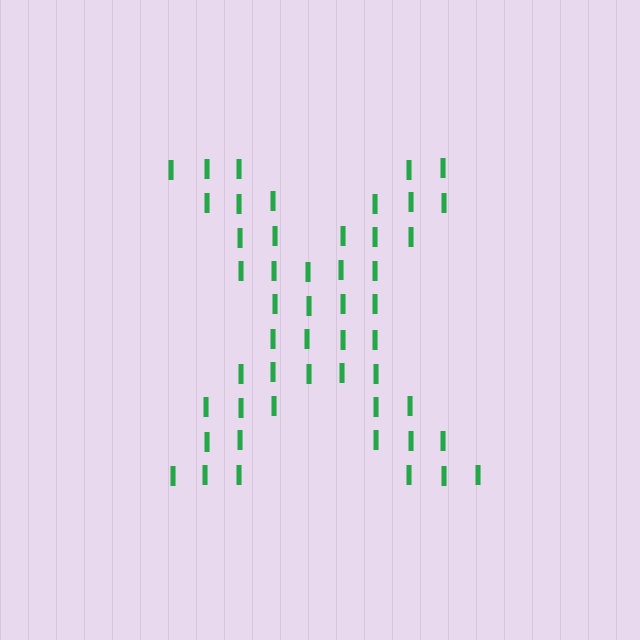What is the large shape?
The large shape is the letter X.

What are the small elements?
The small elements are letter I's.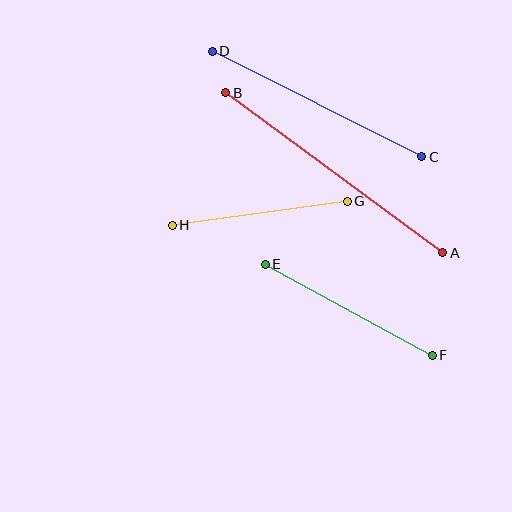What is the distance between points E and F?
The distance is approximately 190 pixels.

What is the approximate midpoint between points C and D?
The midpoint is at approximately (317, 104) pixels.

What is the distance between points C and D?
The distance is approximately 235 pixels.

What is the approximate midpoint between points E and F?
The midpoint is at approximately (349, 310) pixels.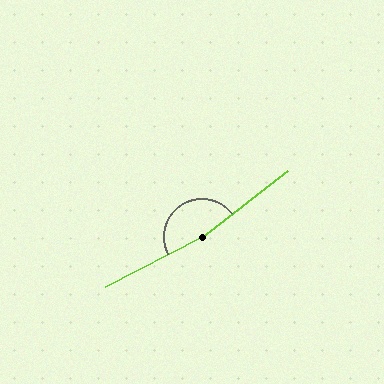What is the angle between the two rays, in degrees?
Approximately 170 degrees.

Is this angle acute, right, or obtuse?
It is obtuse.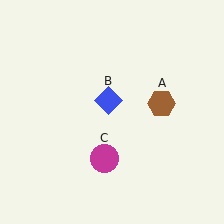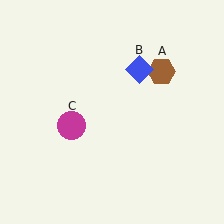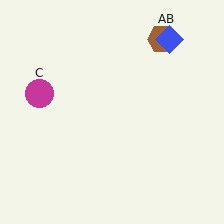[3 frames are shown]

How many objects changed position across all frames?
3 objects changed position: brown hexagon (object A), blue diamond (object B), magenta circle (object C).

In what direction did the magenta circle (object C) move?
The magenta circle (object C) moved up and to the left.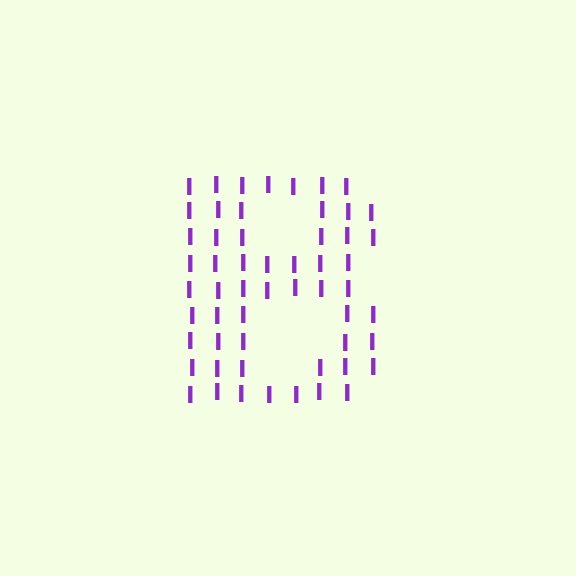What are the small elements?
The small elements are letter I's.